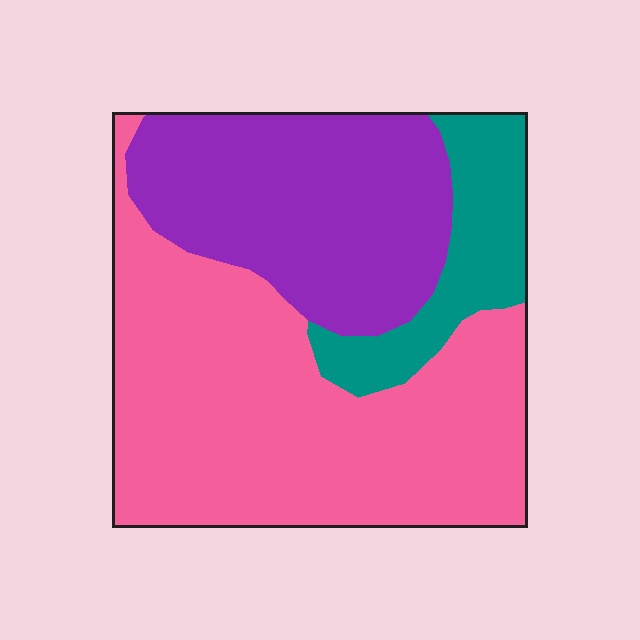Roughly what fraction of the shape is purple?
Purple takes up between a sixth and a third of the shape.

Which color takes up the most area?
Pink, at roughly 55%.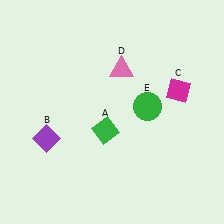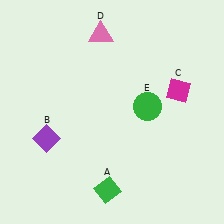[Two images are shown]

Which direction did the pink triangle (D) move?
The pink triangle (D) moved up.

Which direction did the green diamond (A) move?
The green diamond (A) moved down.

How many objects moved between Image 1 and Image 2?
2 objects moved between the two images.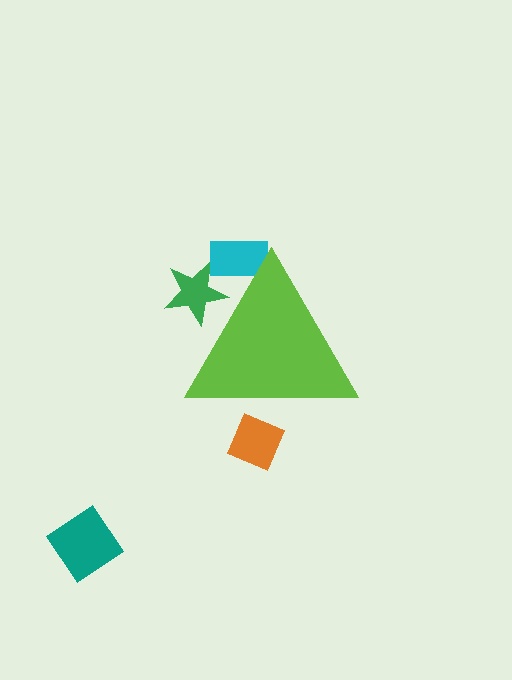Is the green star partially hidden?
Yes, the green star is partially hidden behind the lime triangle.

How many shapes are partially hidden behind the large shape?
3 shapes are partially hidden.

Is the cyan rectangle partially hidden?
Yes, the cyan rectangle is partially hidden behind the lime triangle.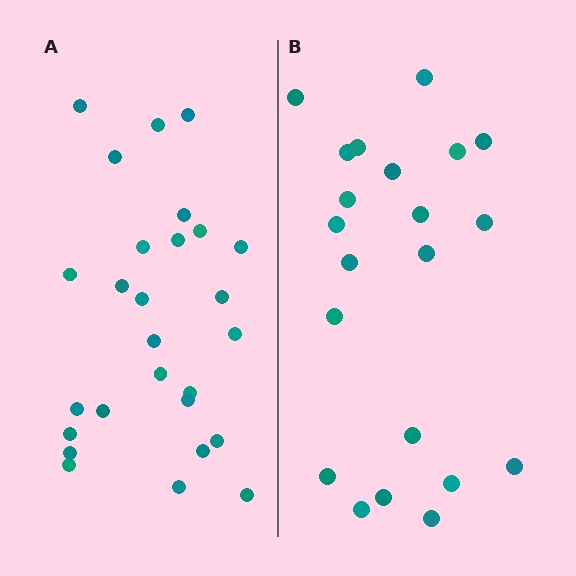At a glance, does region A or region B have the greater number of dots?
Region A (the left region) has more dots.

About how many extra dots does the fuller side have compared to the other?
Region A has about 6 more dots than region B.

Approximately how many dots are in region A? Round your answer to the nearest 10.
About 30 dots. (The exact count is 27, which rounds to 30.)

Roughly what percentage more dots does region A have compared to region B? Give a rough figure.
About 30% more.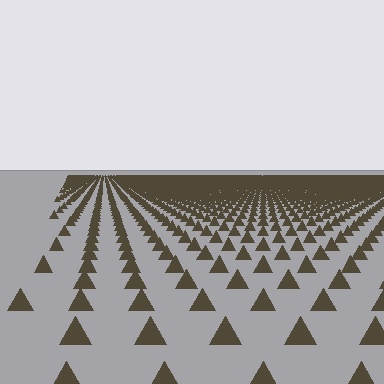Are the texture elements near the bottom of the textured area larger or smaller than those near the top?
Larger. Near the bottom, elements are closer to the viewer and appear at a bigger on-screen size.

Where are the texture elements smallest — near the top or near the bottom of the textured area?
Near the top.